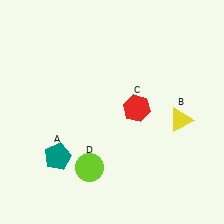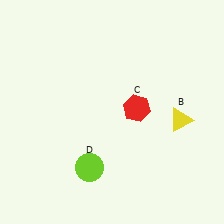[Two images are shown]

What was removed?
The teal pentagon (A) was removed in Image 2.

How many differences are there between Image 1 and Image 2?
There is 1 difference between the two images.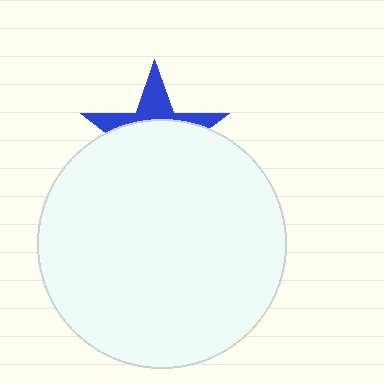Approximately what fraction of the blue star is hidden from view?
Roughly 67% of the blue star is hidden behind the white circle.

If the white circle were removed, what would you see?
You would see the complete blue star.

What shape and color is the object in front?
The object in front is a white circle.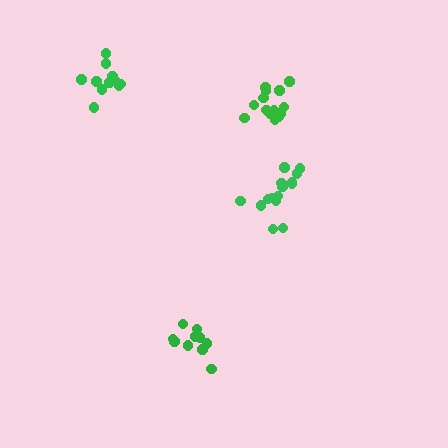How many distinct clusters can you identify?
There are 4 distinct clusters.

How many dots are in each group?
Group 1: 15 dots, Group 2: 10 dots, Group 3: 15 dots, Group 4: 11 dots (51 total).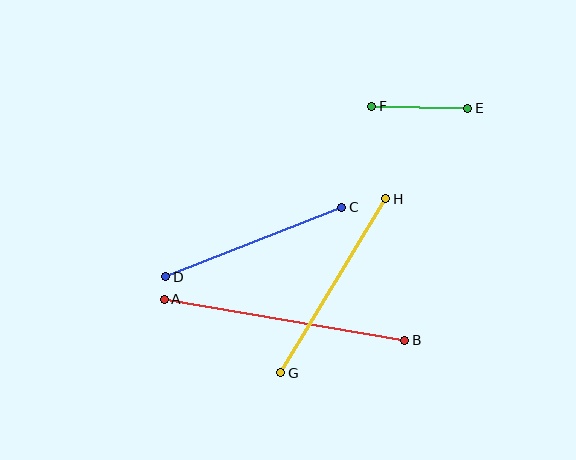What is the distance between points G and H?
The distance is approximately 203 pixels.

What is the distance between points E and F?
The distance is approximately 96 pixels.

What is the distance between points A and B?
The distance is approximately 244 pixels.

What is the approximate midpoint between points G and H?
The midpoint is at approximately (333, 286) pixels.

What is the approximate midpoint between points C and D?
The midpoint is at approximately (254, 242) pixels.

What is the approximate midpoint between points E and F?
The midpoint is at approximately (420, 107) pixels.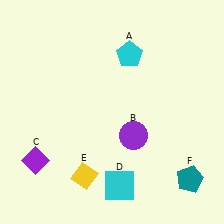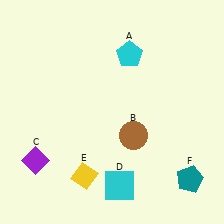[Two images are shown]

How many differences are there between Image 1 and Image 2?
There is 1 difference between the two images.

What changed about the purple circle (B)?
In Image 1, B is purple. In Image 2, it changed to brown.